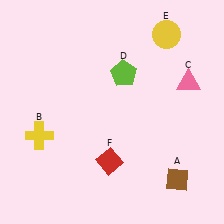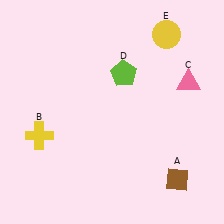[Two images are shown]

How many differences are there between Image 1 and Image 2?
There is 1 difference between the two images.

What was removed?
The red diamond (F) was removed in Image 2.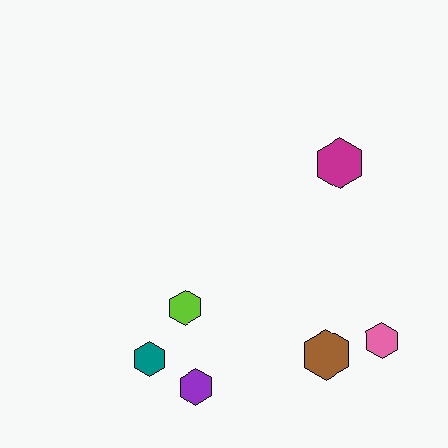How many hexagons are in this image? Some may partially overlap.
There are 6 hexagons.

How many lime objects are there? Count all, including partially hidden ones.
There is 1 lime object.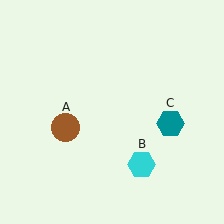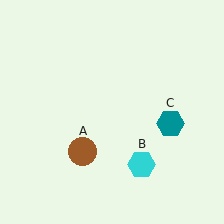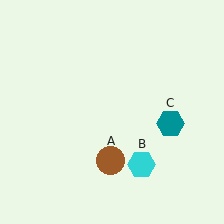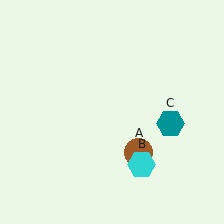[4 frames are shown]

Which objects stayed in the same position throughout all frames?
Cyan hexagon (object B) and teal hexagon (object C) remained stationary.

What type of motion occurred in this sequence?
The brown circle (object A) rotated counterclockwise around the center of the scene.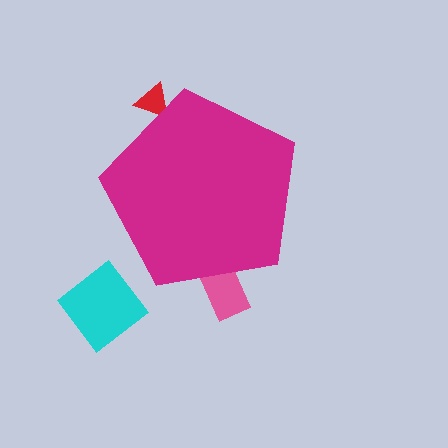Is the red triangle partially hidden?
Yes, the red triangle is partially hidden behind the magenta pentagon.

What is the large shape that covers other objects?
A magenta pentagon.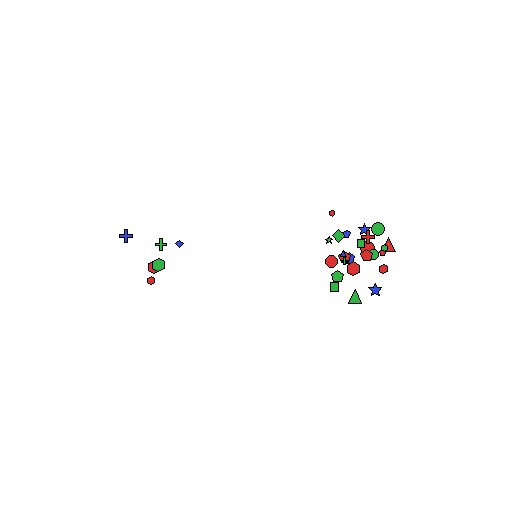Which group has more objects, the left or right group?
The right group.